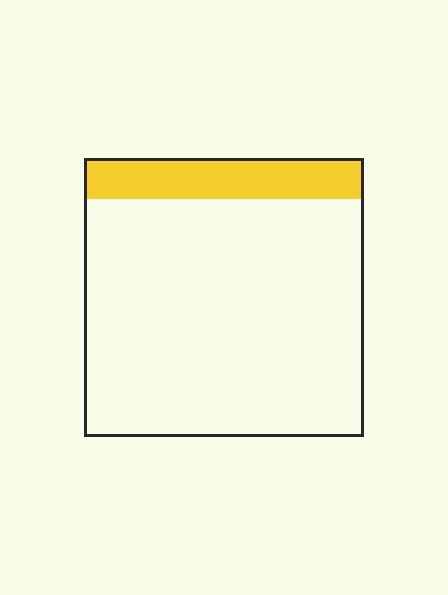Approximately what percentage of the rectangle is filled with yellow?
Approximately 15%.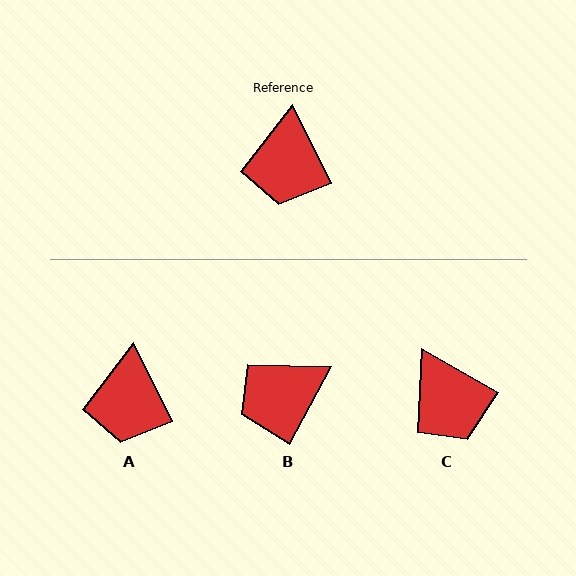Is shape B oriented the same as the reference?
No, it is off by about 54 degrees.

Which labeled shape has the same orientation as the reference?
A.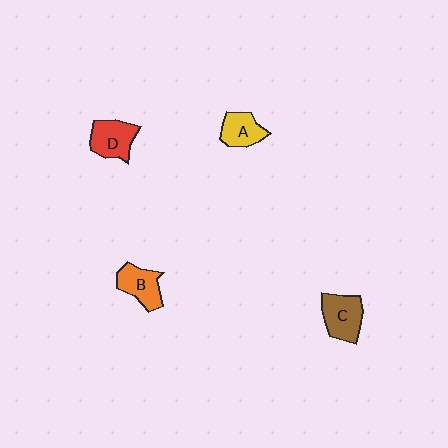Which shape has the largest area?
Shape C (brown).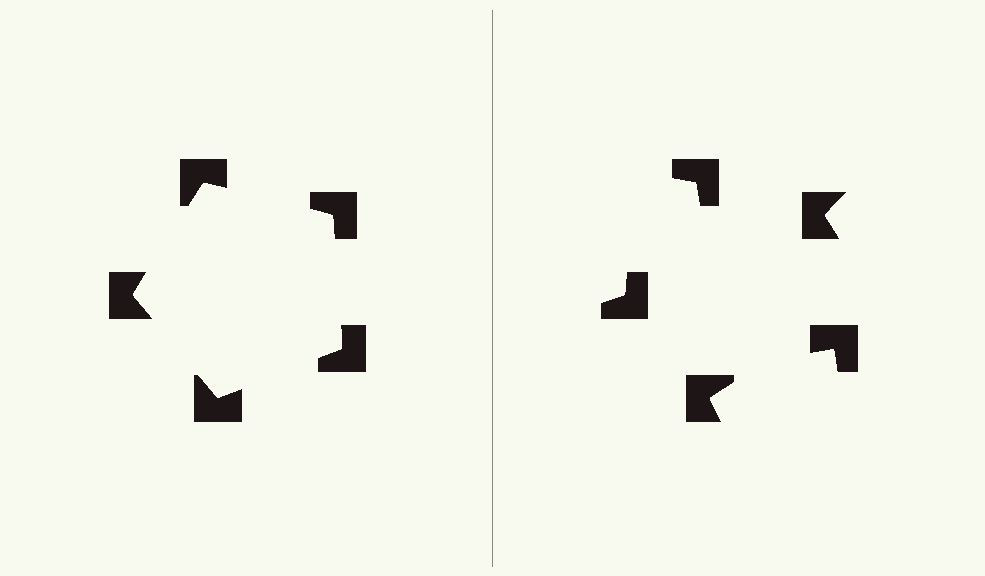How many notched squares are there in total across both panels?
10 — 5 on each side.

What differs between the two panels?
The notched squares are positioned identically on both sides; only the wedge orientations differ. On the left they align to a pentagon; on the right they are misaligned.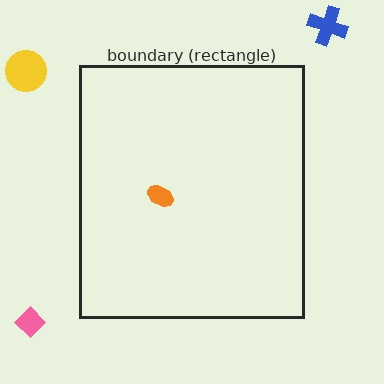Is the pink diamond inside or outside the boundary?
Outside.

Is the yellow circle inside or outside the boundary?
Outside.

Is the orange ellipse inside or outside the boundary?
Inside.